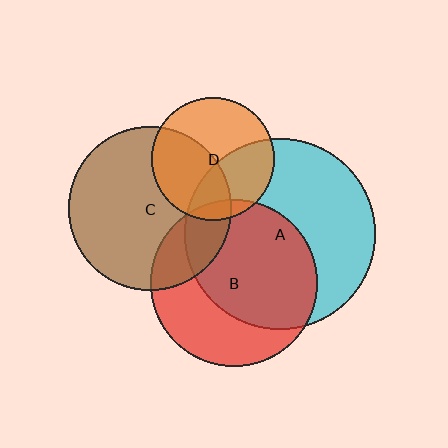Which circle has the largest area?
Circle A (cyan).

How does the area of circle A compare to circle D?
Approximately 2.4 times.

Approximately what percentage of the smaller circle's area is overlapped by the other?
Approximately 45%.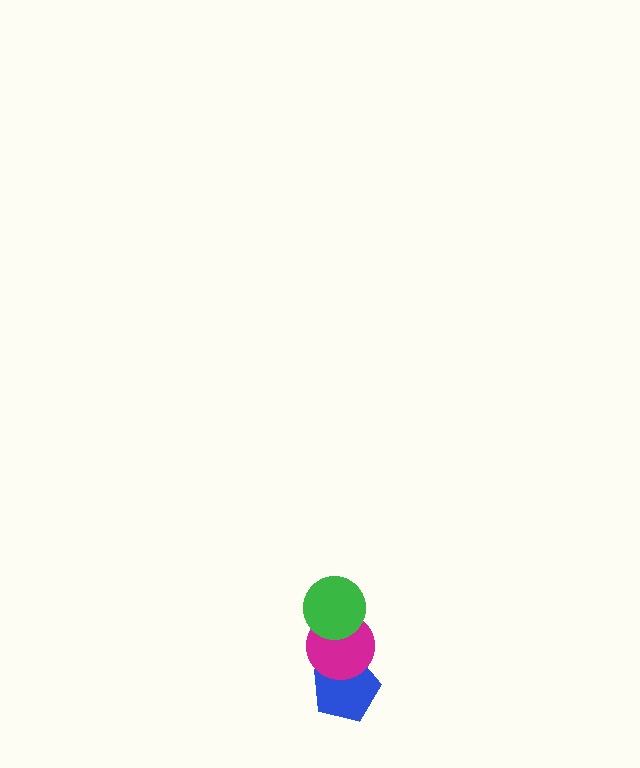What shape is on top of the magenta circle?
The green circle is on top of the magenta circle.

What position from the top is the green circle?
The green circle is 1st from the top.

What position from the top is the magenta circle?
The magenta circle is 2nd from the top.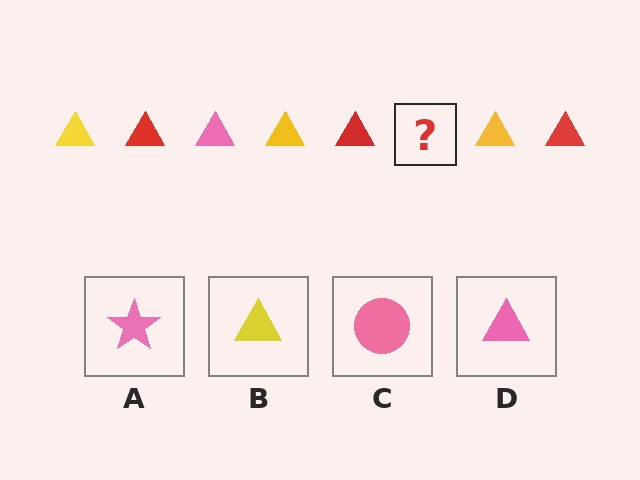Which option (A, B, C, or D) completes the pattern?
D.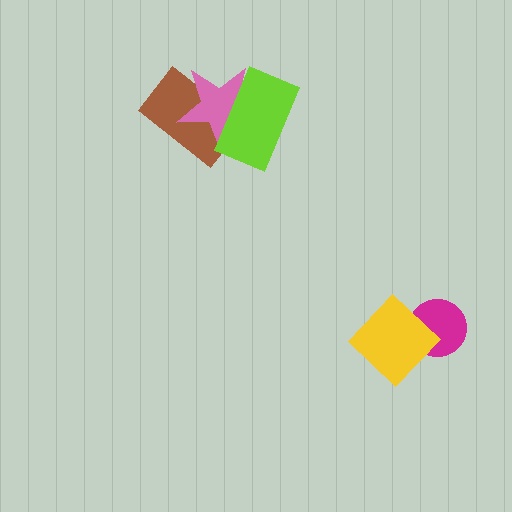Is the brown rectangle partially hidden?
Yes, it is partially covered by another shape.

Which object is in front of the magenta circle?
The yellow diamond is in front of the magenta circle.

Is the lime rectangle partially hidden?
No, no other shape covers it.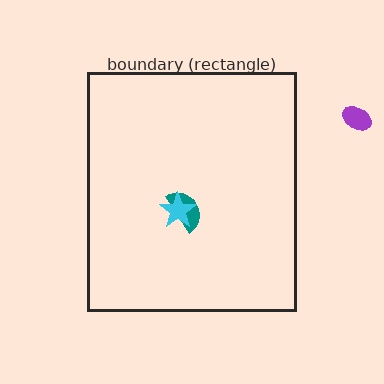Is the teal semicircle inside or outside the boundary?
Inside.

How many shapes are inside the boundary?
2 inside, 1 outside.